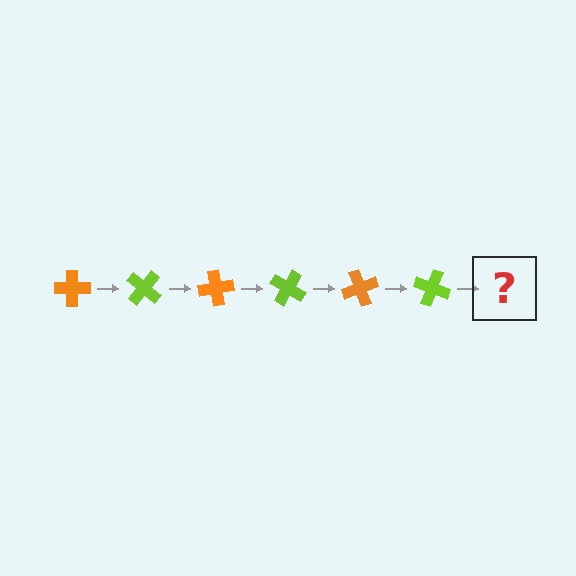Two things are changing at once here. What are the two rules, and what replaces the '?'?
The two rules are that it rotates 40 degrees each step and the color cycles through orange and lime. The '?' should be an orange cross, rotated 240 degrees from the start.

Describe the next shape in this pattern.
It should be an orange cross, rotated 240 degrees from the start.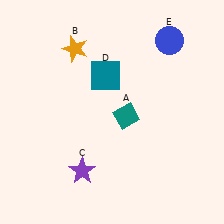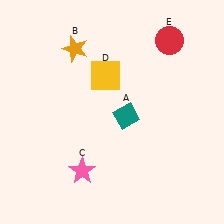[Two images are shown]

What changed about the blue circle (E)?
In Image 1, E is blue. In Image 2, it changed to red.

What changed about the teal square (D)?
In Image 1, D is teal. In Image 2, it changed to yellow.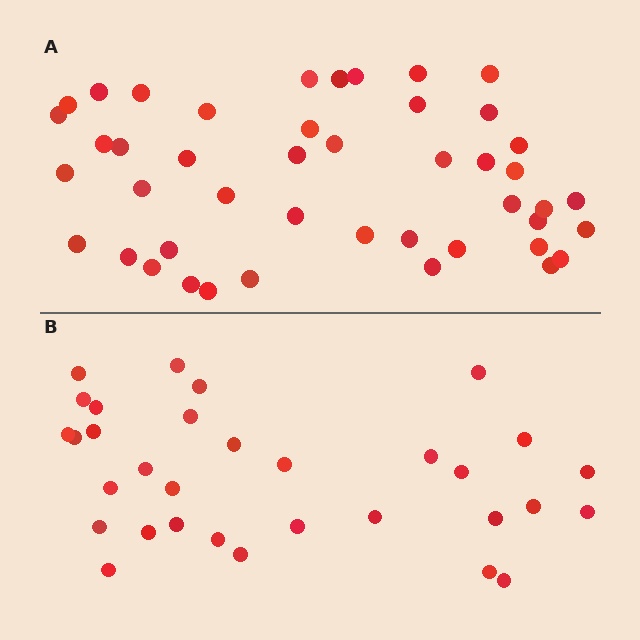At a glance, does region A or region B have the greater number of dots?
Region A (the top region) has more dots.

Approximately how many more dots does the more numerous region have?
Region A has approximately 15 more dots than region B.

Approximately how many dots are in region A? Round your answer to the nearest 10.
About 40 dots. (The exact count is 45, which rounds to 40.)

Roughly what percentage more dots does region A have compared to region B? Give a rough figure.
About 40% more.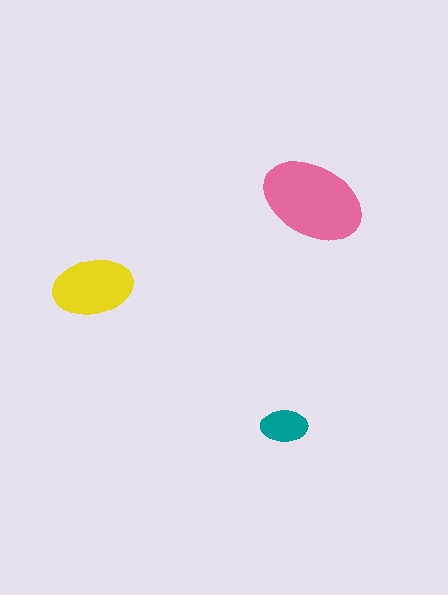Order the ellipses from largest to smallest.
the pink one, the yellow one, the teal one.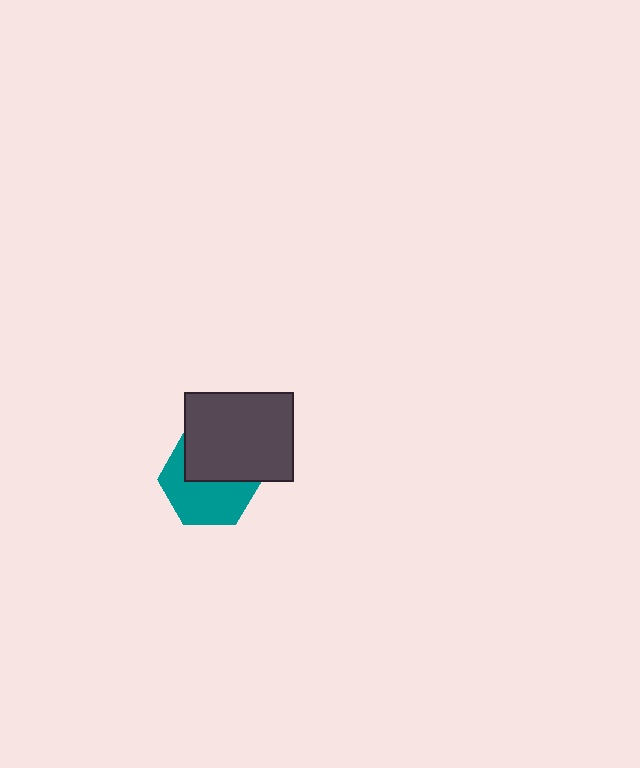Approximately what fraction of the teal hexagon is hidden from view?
Roughly 44% of the teal hexagon is hidden behind the dark gray rectangle.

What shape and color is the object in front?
The object in front is a dark gray rectangle.